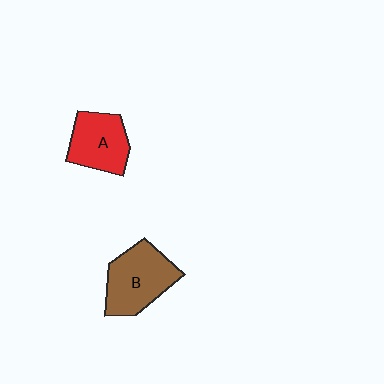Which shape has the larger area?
Shape B (brown).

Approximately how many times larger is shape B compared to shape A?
Approximately 1.2 times.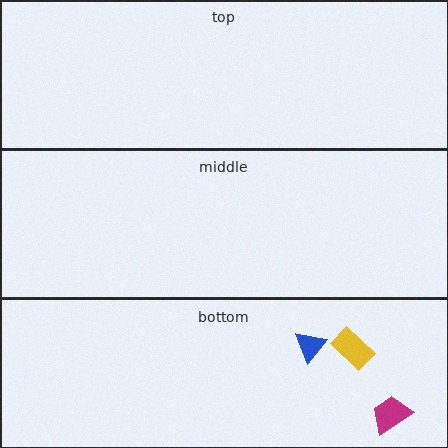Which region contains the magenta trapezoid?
The bottom region.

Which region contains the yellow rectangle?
The bottom region.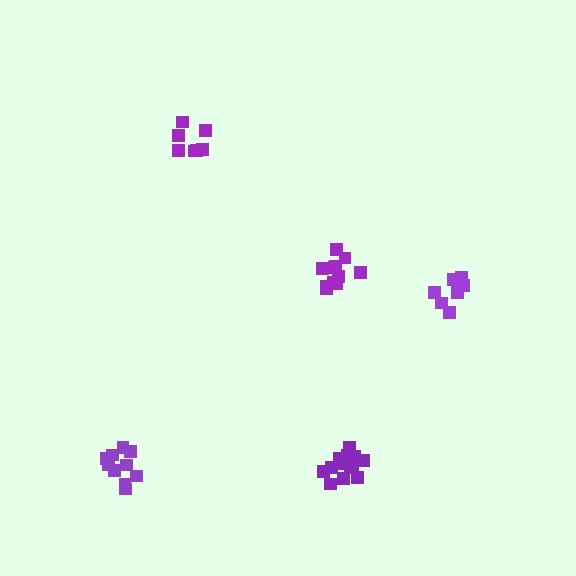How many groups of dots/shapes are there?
There are 5 groups.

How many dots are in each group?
Group 1: 10 dots, Group 2: 8 dots, Group 3: 13 dots, Group 4: 7 dots, Group 5: 11 dots (49 total).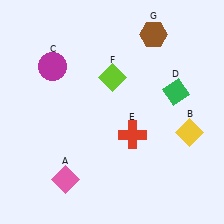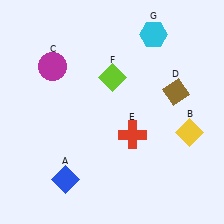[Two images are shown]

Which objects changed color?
A changed from pink to blue. D changed from green to brown. G changed from brown to cyan.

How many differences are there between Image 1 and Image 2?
There are 3 differences between the two images.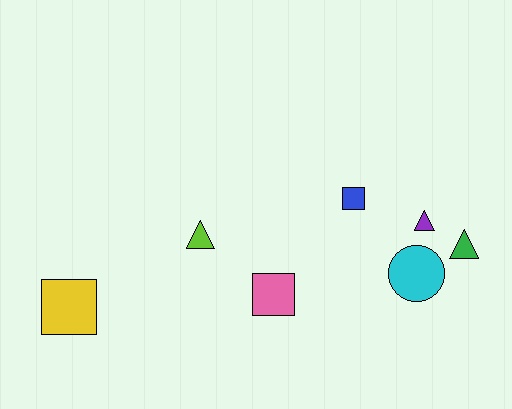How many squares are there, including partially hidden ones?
There are 3 squares.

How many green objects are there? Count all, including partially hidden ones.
There is 1 green object.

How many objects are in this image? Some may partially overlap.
There are 7 objects.